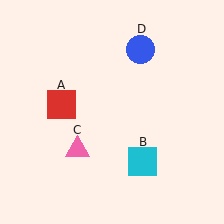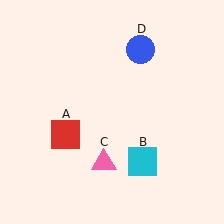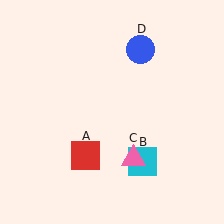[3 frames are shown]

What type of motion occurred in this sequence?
The red square (object A), pink triangle (object C) rotated counterclockwise around the center of the scene.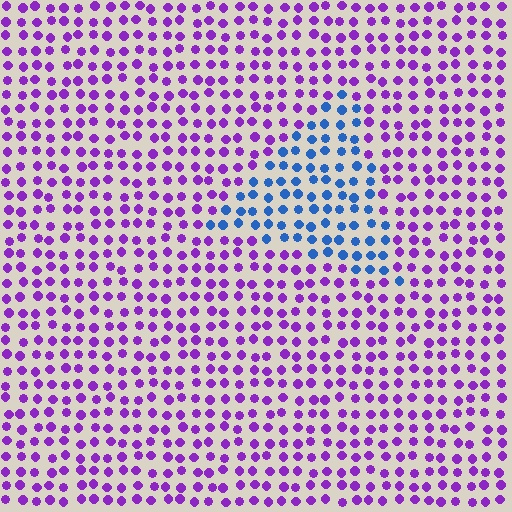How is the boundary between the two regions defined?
The boundary is defined purely by a slight shift in hue (about 64 degrees). Spacing, size, and orientation are identical on both sides.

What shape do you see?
I see a triangle.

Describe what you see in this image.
The image is filled with small purple elements in a uniform arrangement. A triangle-shaped region is visible where the elements are tinted to a slightly different hue, forming a subtle color boundary.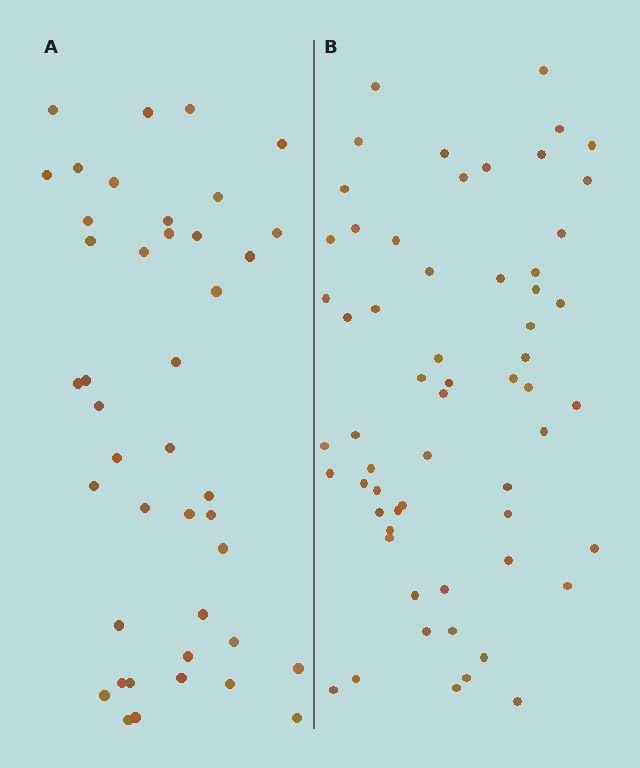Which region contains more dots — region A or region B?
Region B (the right region) has more dots.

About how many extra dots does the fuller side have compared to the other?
Region B has approximately 20 more dots than region A.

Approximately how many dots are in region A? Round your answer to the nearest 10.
About 40 dots. (The exact count is 42, which rounds to 40.)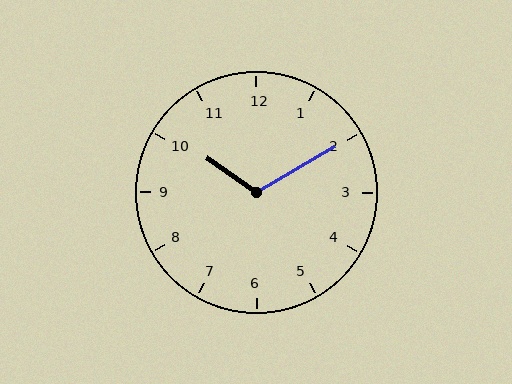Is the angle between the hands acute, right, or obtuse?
It is obtuse.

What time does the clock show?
10:10.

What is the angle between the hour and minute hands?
Approximately 115 degrees.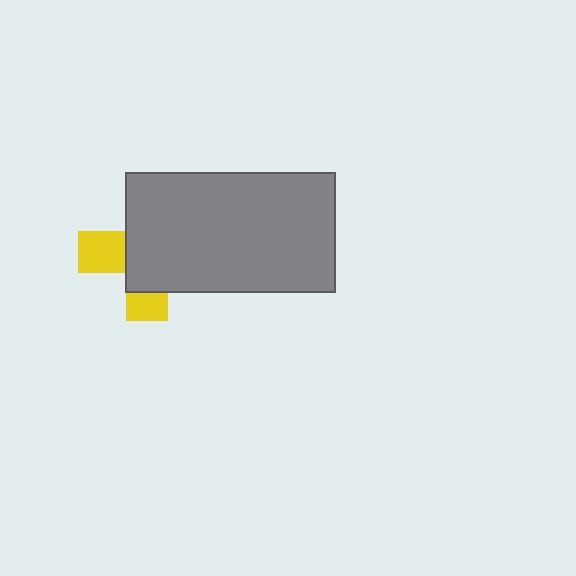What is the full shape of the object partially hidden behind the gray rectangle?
The partially hidden object is a yellow cross.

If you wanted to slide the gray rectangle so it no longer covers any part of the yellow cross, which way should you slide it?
Slide it right — that is the most direct way to separate the two shapes.